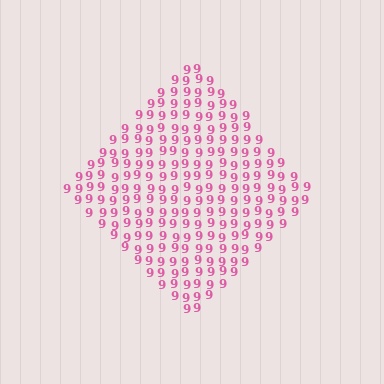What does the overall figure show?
The overall figure shows a diamond.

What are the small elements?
The small elements are digit 9's.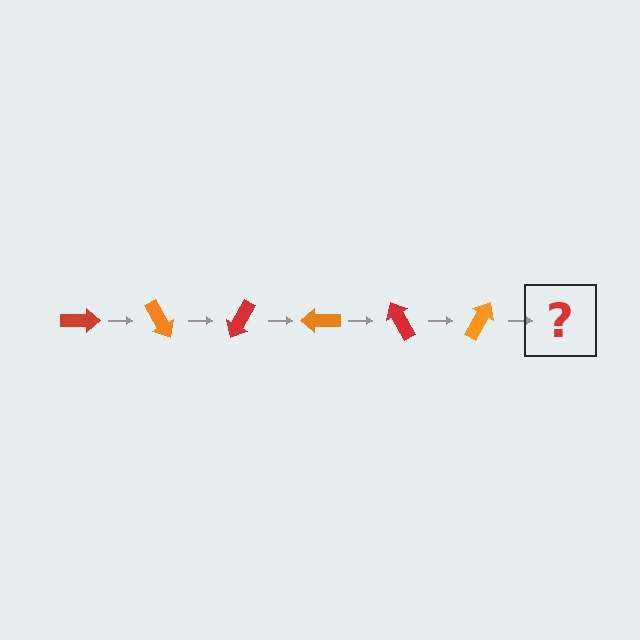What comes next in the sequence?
The next element should be a red arrow, rotated 360 degrees from the start.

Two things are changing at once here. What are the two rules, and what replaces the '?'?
The two rules are that it rotates 60 degrees each step and the color cycles through red and orange. The '?' should be a red arrow, rotated 360 degrees from the start.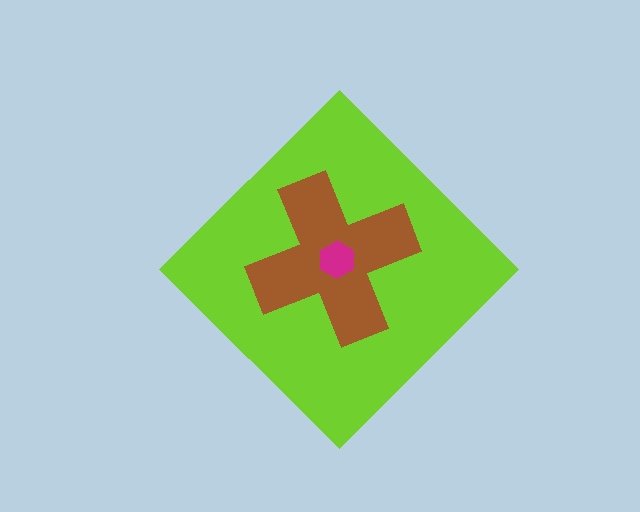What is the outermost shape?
The lime diamond.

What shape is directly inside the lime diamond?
The brown cross.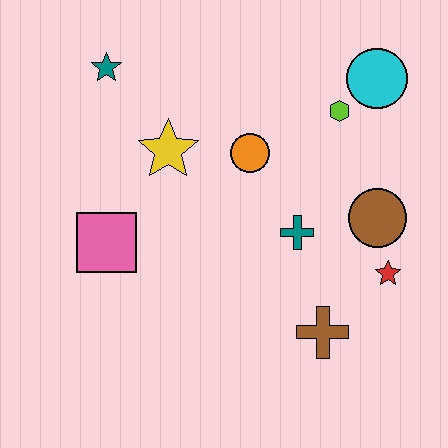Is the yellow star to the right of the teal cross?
No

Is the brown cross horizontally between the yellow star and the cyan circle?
Yes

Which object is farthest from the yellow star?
The red star is farthest from the yellow star.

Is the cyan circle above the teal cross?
Yes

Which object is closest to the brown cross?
The red star is closest to the brown cross.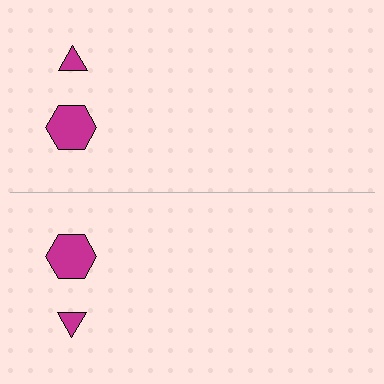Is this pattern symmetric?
Yes, this pattern has bilateral (reflection) symmetry.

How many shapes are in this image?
There are 4 shapes in this image.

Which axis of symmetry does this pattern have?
The pattern has a horizontal axis of symmetry running through the center of the image.